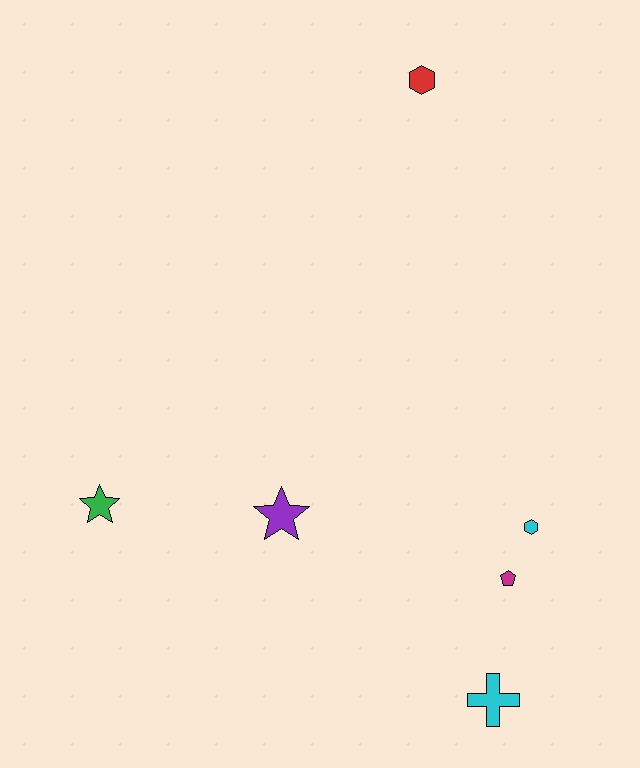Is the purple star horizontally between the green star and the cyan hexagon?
Yes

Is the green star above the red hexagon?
No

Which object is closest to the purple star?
The green star is closest to the purple star.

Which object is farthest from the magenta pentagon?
The red hexagon is farthest from the magenta pentagon.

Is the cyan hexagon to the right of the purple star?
Yes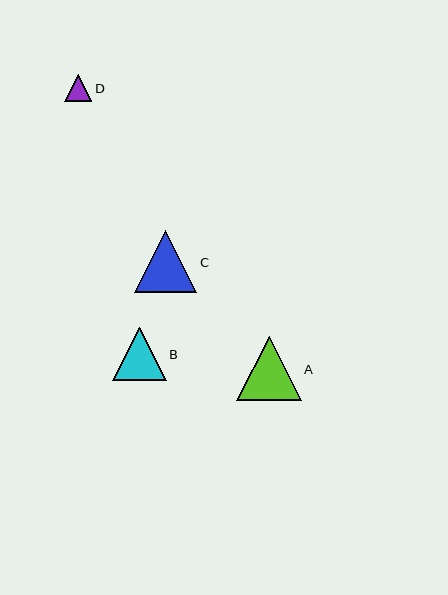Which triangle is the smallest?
Triangle D is the smallest with a size of approximately 27 pixels.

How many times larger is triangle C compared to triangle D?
Triangle C is approximately 2.3 times the size of triangle D.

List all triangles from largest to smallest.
From largest to smallest: A, C, B, D.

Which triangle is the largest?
Triangle A is the largest with a size of approximately 64 pixels.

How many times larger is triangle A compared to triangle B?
Triangle A is approximately 1.2 times the size of triangle B.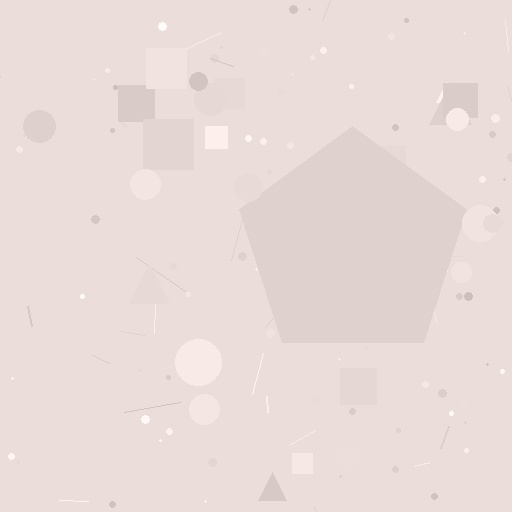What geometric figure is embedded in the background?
A pentagon is embedded in the background.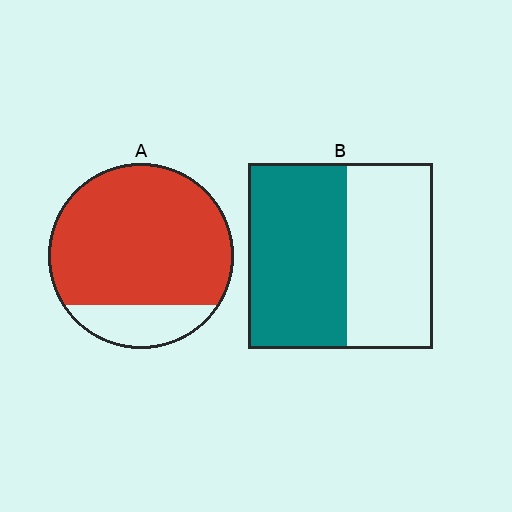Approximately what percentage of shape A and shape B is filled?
A is approximately 80% and B is approximately 55%.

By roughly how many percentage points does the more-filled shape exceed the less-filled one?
By roughly 30 percentage points (A over B).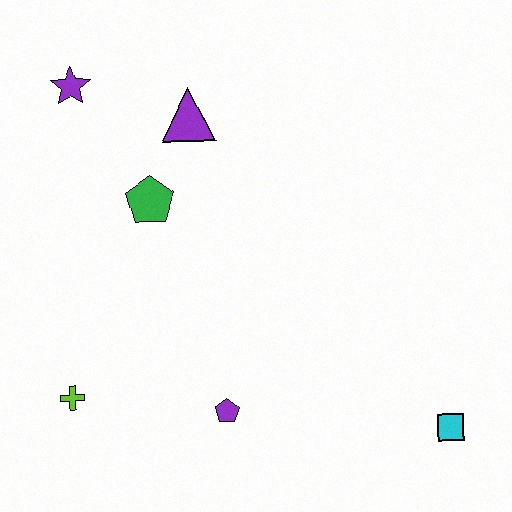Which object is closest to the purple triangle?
The green pentagon is closest to the purple triangle.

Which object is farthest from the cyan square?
The purple star is farthest from the cyan square.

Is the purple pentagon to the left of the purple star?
No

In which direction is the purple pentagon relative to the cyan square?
The purple pentagon is to the left of the cyan square.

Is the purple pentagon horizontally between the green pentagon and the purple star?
No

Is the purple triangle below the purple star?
Yes